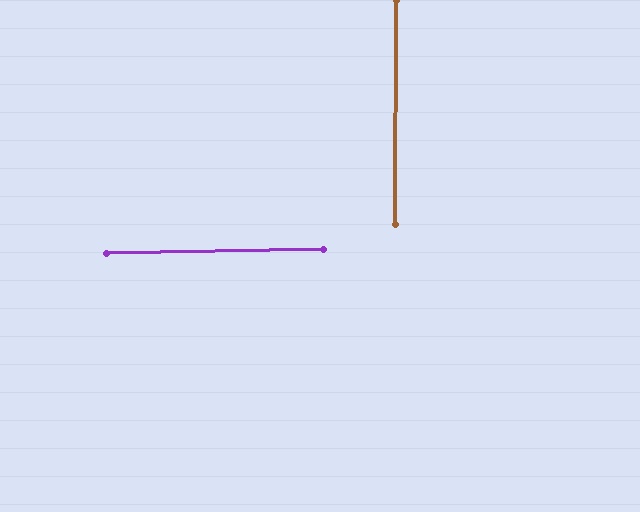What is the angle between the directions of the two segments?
Approximately 89 degrees.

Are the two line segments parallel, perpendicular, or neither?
Perpendicular — they meet at approximately 89°.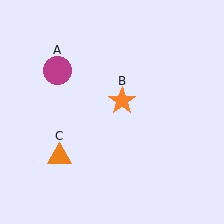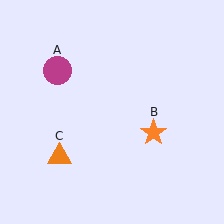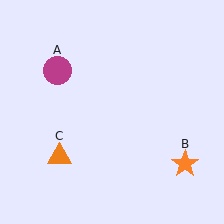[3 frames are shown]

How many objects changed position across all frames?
1 object changed position: orange star (object B).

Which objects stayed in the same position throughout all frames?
Magenta circle (object A) and orange triangle (object C) remained stationary.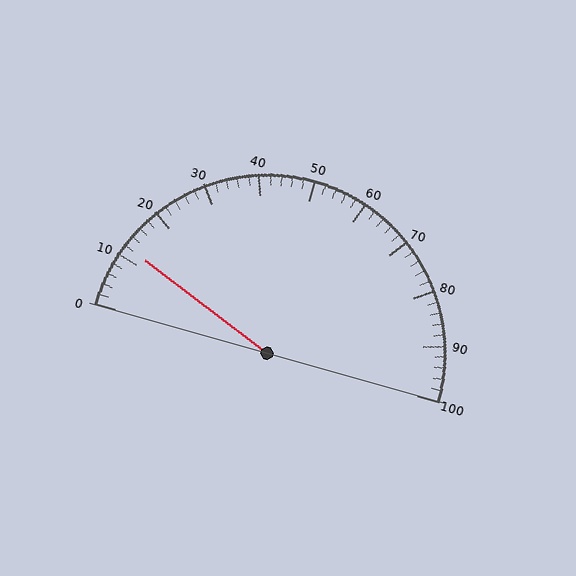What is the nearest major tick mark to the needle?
The nearest major tick mark is 10.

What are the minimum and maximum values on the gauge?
The gauge ranges from 0 to 100.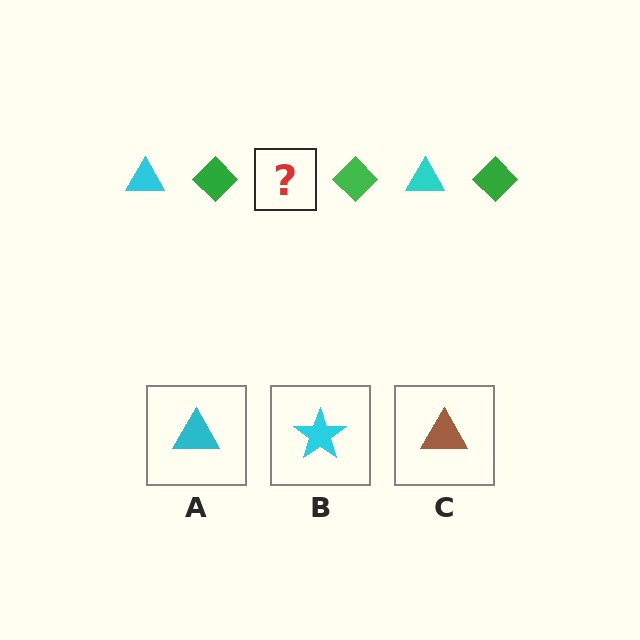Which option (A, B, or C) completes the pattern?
A.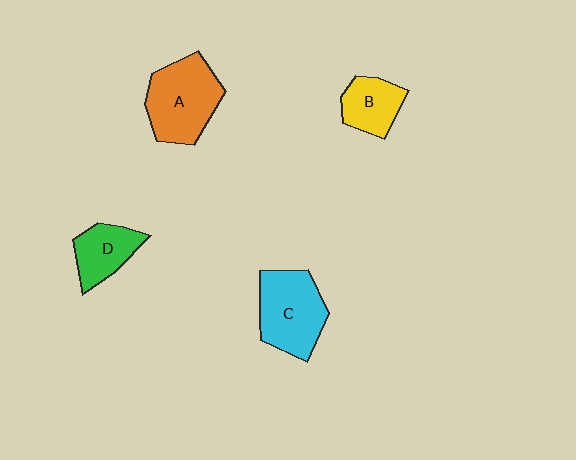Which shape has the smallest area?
Shape B (yellow).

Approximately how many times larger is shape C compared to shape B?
Approximately 1.7 times.